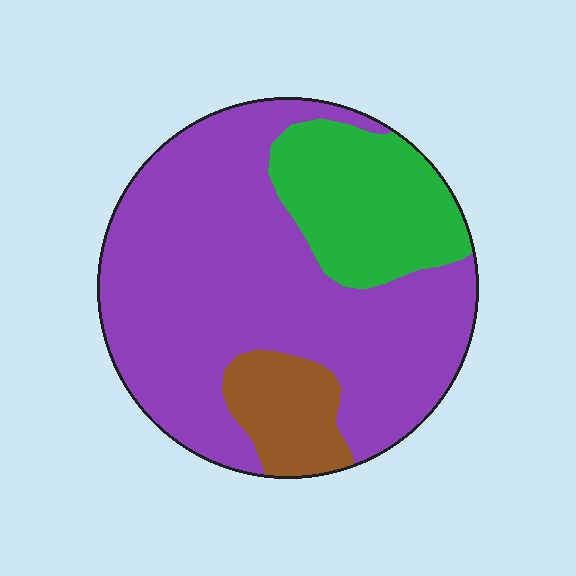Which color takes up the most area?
Purple, at roughly 70%.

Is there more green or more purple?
Purple.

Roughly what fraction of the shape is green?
Green covers about 20% of the shape.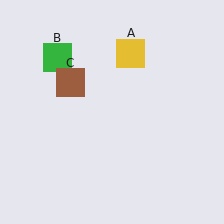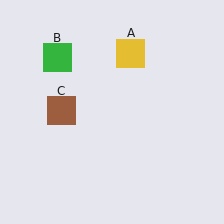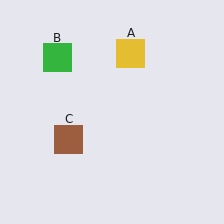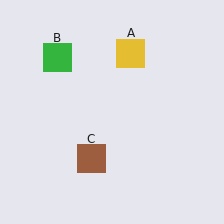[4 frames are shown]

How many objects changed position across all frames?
1 object changed position: brown square (object C).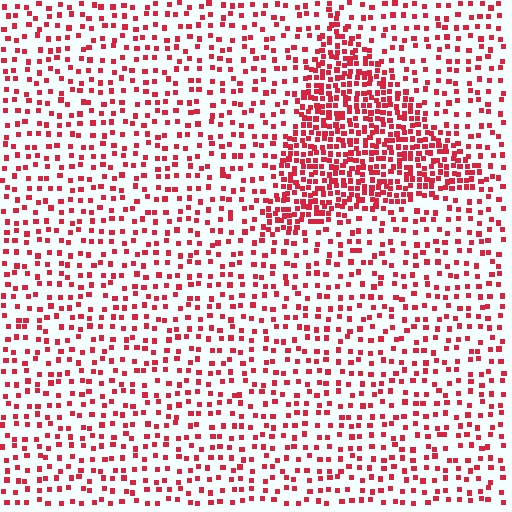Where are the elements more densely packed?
The elements are more densely packed inside the triangle boundary.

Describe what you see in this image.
The image contains small red elements arranged at two different densities. A triangle-shaped region is visible where the elements are more densely packed than the surrounding area.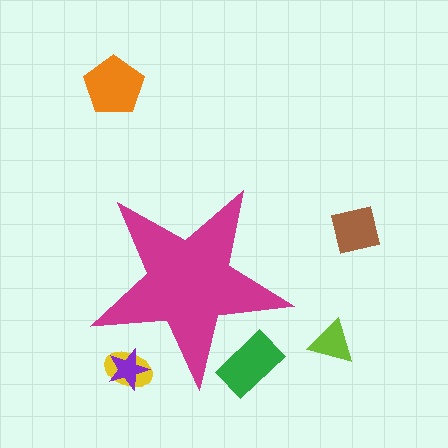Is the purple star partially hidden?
Yes, the purple star is partially hidden behind the magenta star.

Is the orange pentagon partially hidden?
No, the orange pentagon is fully visible.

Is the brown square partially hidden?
No, the brown square is fully visible.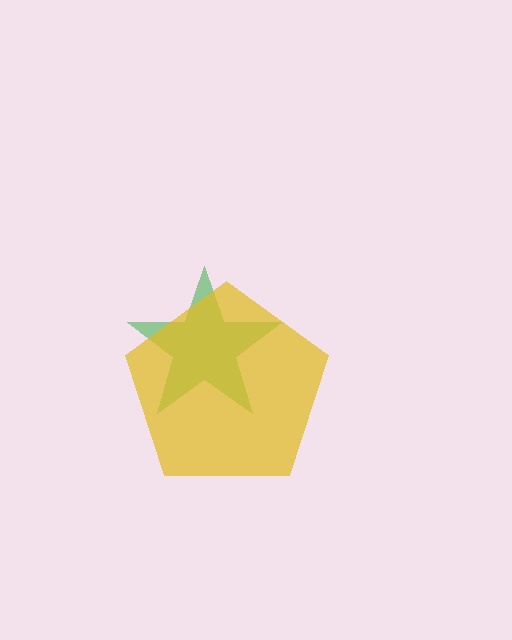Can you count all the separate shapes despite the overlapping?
Yes, there are 2 separate shapes.